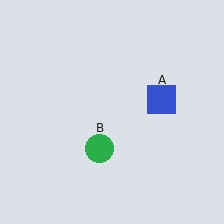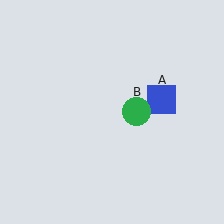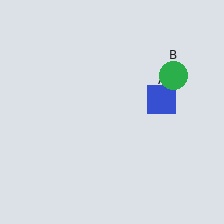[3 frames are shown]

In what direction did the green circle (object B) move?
The green circle (object B) moved up and to the right.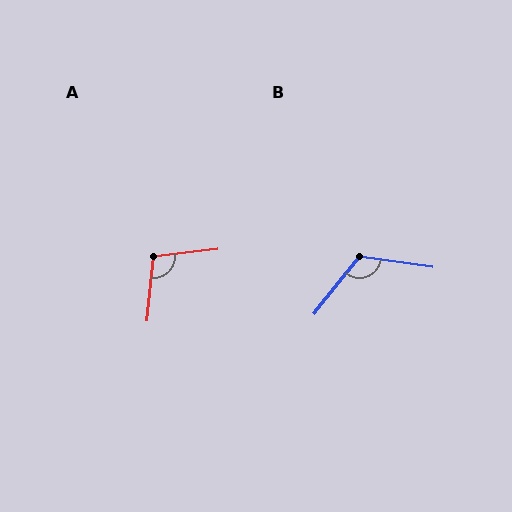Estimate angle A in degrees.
Approximately 102 degrees.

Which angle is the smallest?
A, at approximately 102 degrees.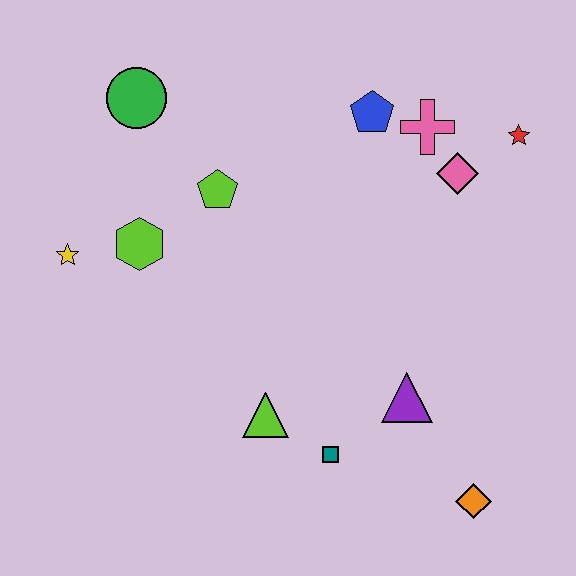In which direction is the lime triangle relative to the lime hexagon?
The lime triangle is below the lime hexagon.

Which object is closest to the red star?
The pink diamond is closest to the red star.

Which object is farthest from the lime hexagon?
The orange diamond is farthest from the lime hexagon.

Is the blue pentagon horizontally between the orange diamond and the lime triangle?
Yes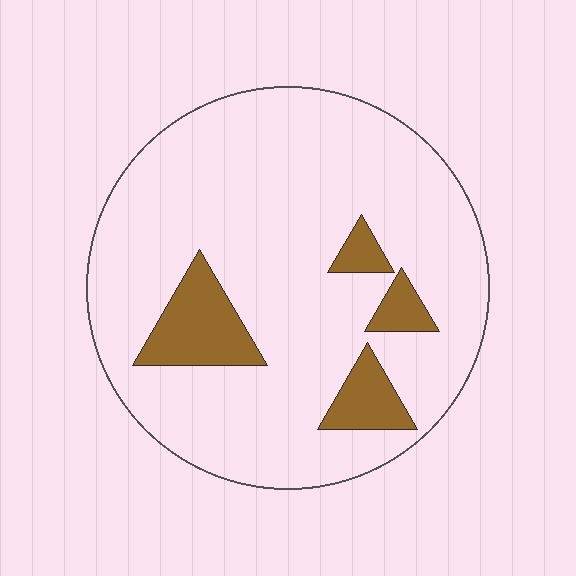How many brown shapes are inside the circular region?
4.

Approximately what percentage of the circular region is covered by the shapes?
Approximately 15%.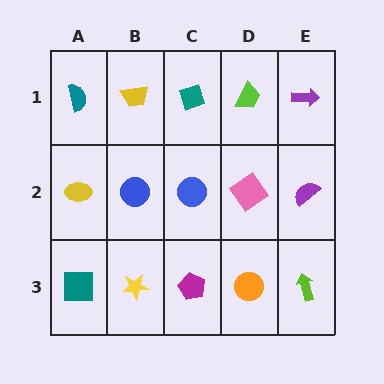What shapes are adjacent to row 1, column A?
A yellow ellipse (row 2, column A), a yellow trapezoid (row 1, column B).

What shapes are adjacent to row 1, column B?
A blue circle (row 2, column B), a teal semicircle (row 1, column A), a teal diamond (row 1, column C).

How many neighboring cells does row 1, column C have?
3.